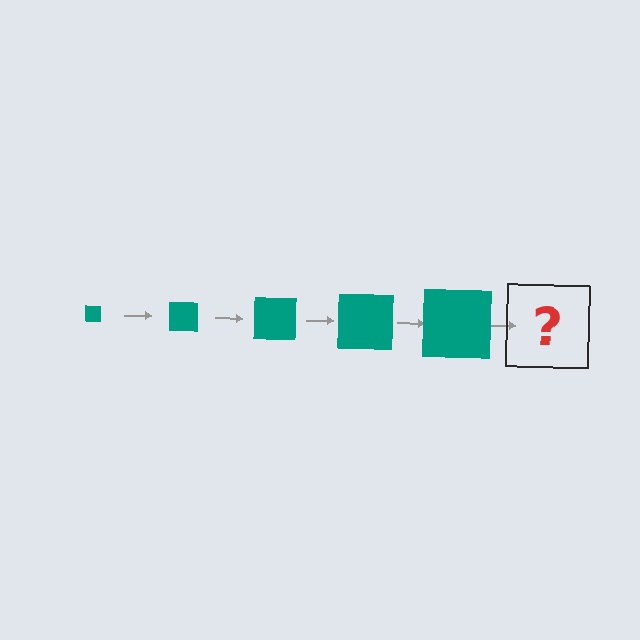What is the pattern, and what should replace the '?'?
The pattern is that the square gets progressively larger each step. The '?' should be a teal square, larger than the previous one.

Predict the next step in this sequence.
The next step is a teal square, larger than the previous one.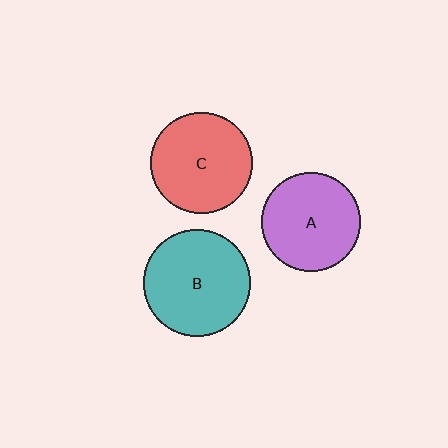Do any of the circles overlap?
No, none of the circles overlap.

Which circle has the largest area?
Circle B (teal).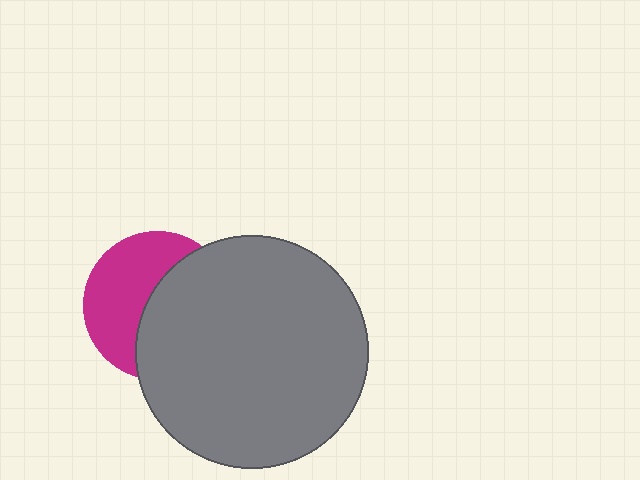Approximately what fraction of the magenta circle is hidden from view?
Roughly 53% of the magenta circle is hidden behind the gray circle.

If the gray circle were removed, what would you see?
You would see the complete magenta circle.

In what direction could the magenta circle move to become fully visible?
The magenta circle could move left. That would shift it out from behind the gray circle entirely.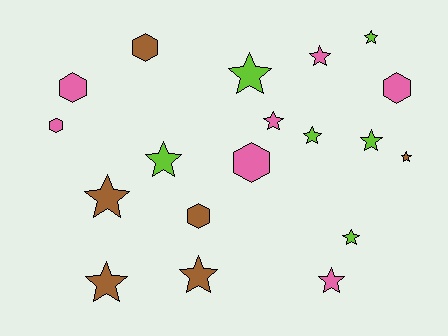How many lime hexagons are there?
There are no lime hexagons.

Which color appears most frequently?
Pink, with 7 objects.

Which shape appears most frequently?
Star, with 13 objects.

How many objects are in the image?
There are 19 objects.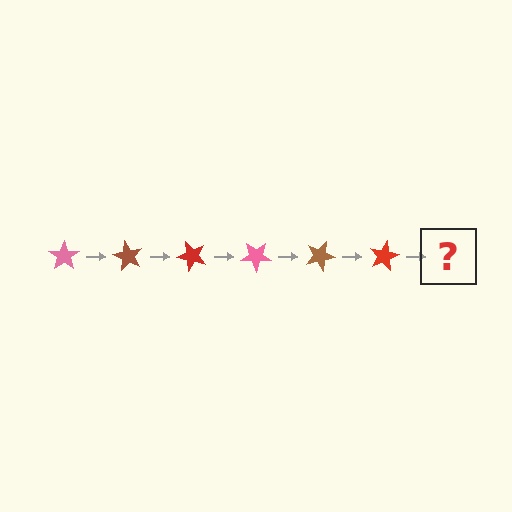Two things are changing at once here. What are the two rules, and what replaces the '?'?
The two rules are that it rotates 60 degrees each step and the color cycles through pink, brown, and red. The '?' should be a pink star, rotated 360 degrees from the start.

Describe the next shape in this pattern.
It should be a pink star, rotated 360 degrees from the start.